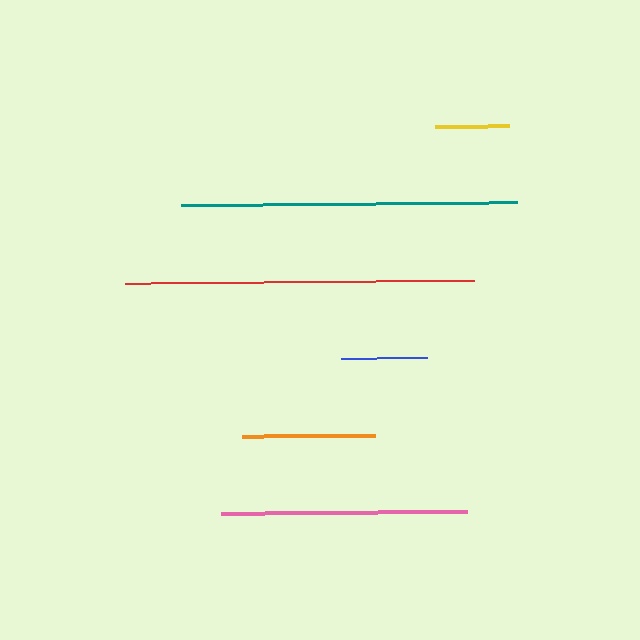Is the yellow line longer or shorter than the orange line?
The orange line is longer than the yellow line.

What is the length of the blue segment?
The blue segment is approximately 86 pixels long.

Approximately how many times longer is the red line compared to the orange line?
The red line is approximately 2.6 times the length of the orange line.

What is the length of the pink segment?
The pink segment is approximately 245 pixels long.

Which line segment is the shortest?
The yellow line is the shortest at approximately 74 pixels.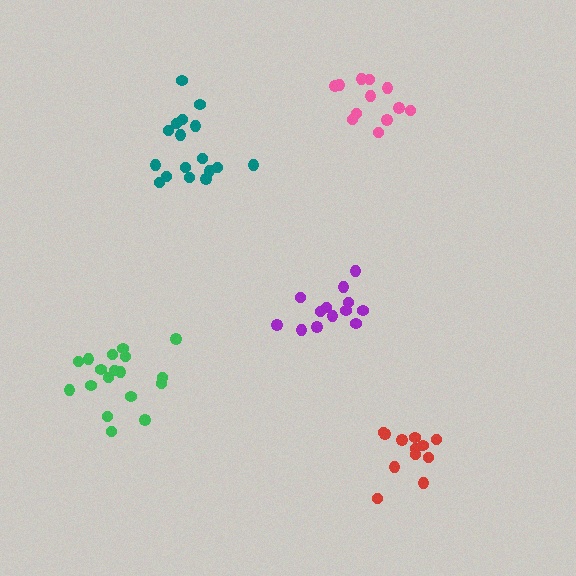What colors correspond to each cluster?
The clusters are colored: pink, teal, purple, red, green.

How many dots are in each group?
Group 1: 12 dots, Group 2: 17 dots, Group 3: 13 dots, Group 4: 12 dots, Group 5: 18 dots (72 total).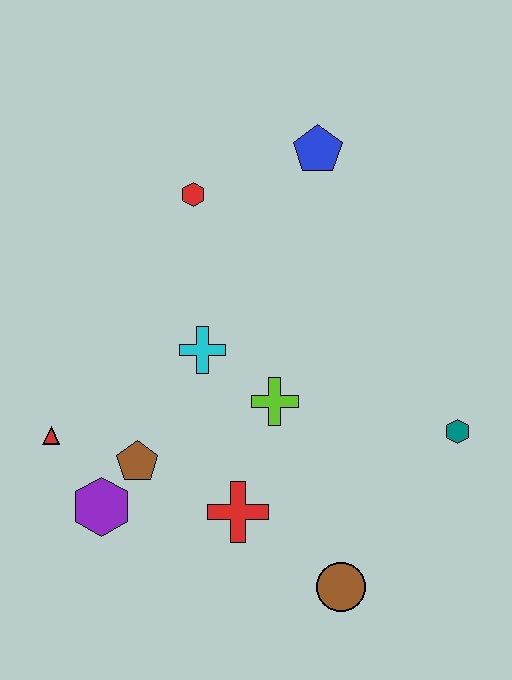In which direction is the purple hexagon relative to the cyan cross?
The purple hexagon is below the cyan cross.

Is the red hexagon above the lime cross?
Yes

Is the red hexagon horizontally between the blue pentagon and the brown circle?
No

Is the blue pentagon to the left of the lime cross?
No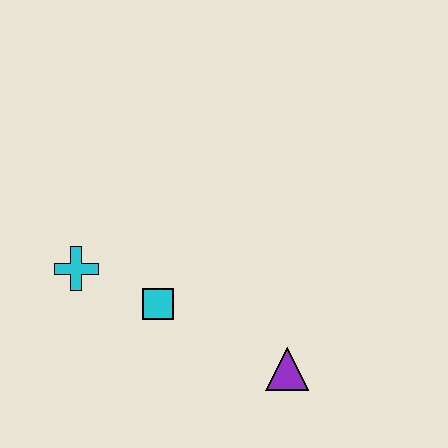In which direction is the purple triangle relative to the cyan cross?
The purple triangle is to the right of the cyan cross.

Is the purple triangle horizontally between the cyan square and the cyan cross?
No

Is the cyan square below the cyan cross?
Yes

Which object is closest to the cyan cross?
The cyan square is closest to the cyan cross.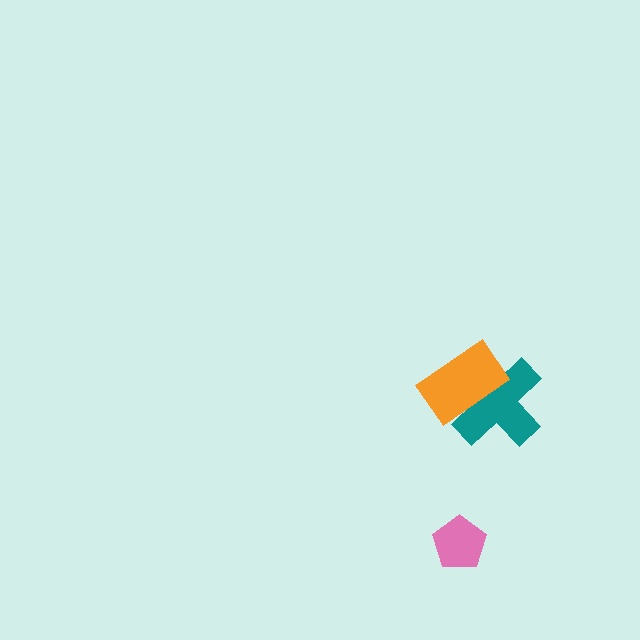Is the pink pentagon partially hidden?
No, no other shape covers it.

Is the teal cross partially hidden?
Yes, it is partially covered by another shape.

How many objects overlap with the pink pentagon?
0 objects overlap with the pink pentagon.